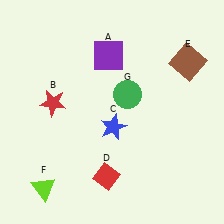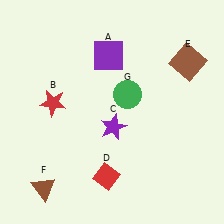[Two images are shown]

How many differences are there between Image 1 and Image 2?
There are 2 differences between the two images.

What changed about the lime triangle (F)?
In Image 1, F is lime. In Image 2, it changed to brown.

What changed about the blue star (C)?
In Image 1, C is blue. In Image 2, it changed to purple.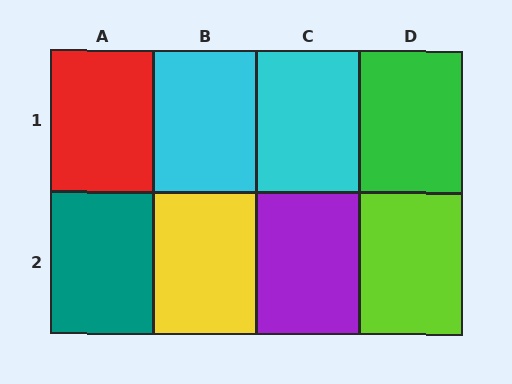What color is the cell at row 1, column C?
Cyan.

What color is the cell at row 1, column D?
Green.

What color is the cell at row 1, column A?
Red.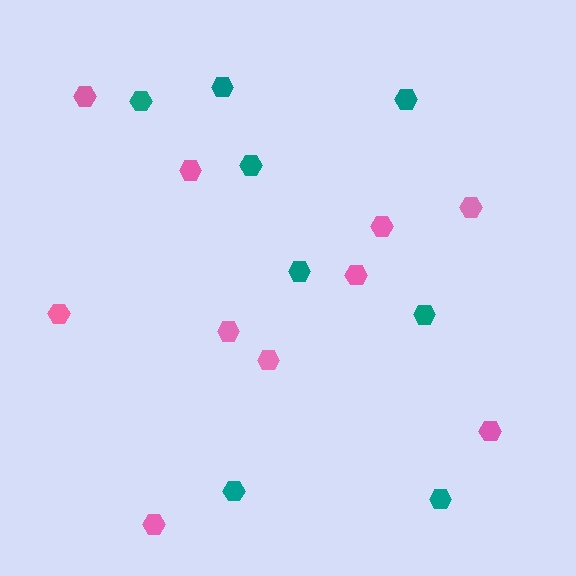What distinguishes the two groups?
There are 2 groups: one group of teal hexagons (8) and one group of pink hexagons (10).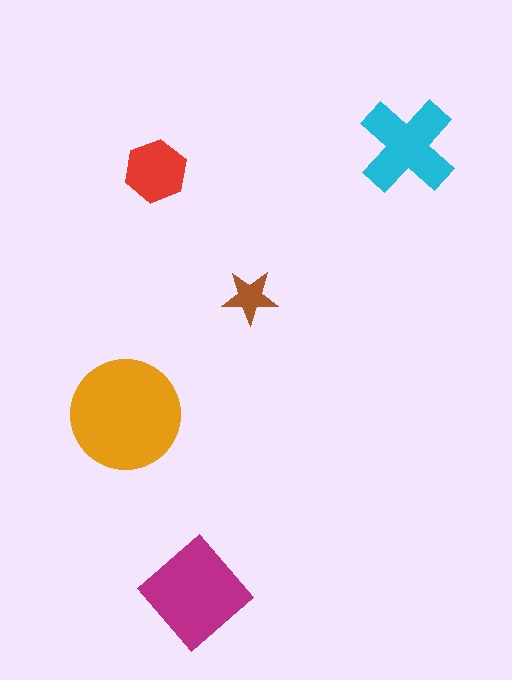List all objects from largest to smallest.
The orange circle, the magenta diamond, the cyan cross, the red hexagon, the brown star.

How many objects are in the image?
There are 5 objects in the image.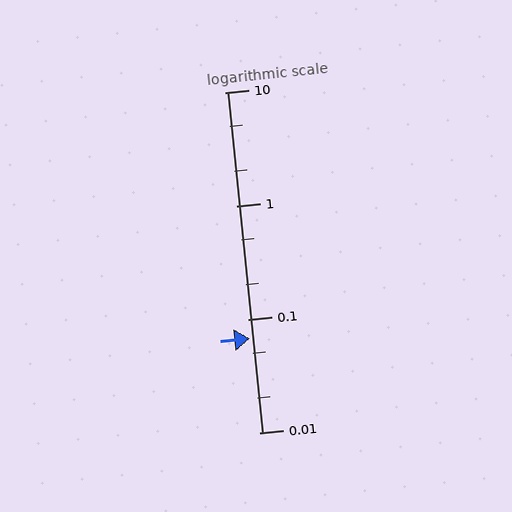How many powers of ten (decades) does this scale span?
The scale spans 3 decades, from 0.01 to 10.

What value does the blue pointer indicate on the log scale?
The pointer indicates approximately 0.067.